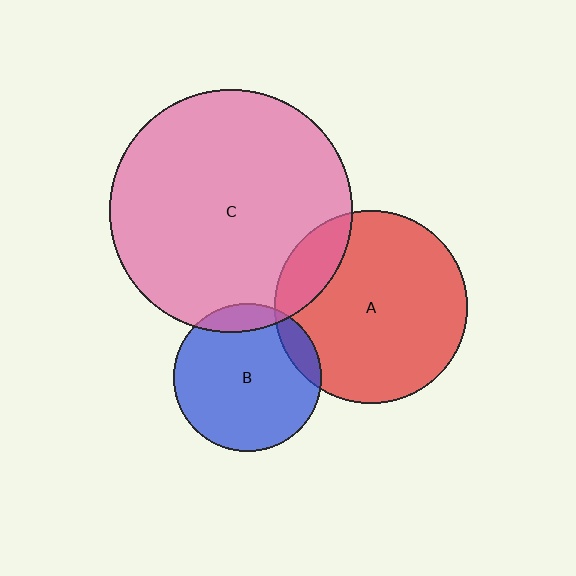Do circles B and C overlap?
Yes.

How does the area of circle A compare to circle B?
Approximately 1.7 times.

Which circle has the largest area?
Circle C (pink).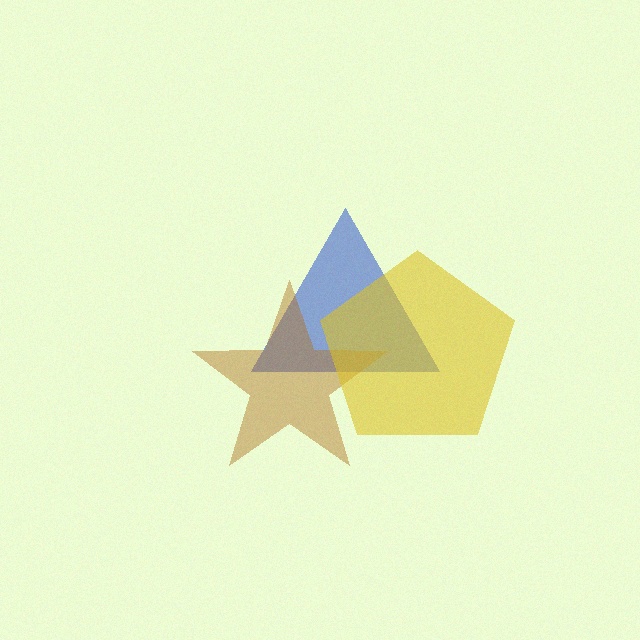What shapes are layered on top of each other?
The layered shapes are: a blue triangle, a brown star, a yellow pentagon.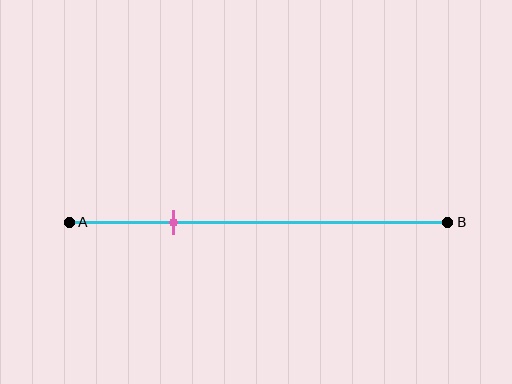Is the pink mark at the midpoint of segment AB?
No, the mark is at about 25% from A, not at the 50% midpoint.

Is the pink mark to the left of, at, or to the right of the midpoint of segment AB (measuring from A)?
The pink mark is to the left of the midpoint of segment AB.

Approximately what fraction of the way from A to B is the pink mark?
The pink mark is approximately 25% of the way from A to B.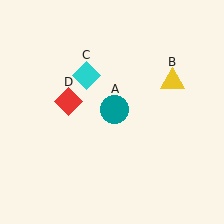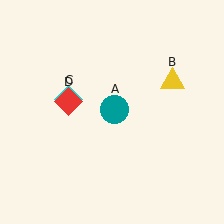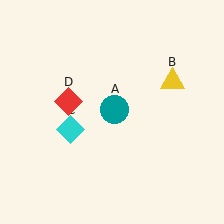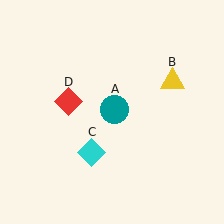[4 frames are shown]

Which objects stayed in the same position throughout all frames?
Teal circle (object A) and yellow triangle (object B) and red diamond (object D) remained stationary.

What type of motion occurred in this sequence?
The cyan diamond (object C) rotated counterclockwise around the center of the scene.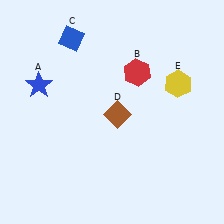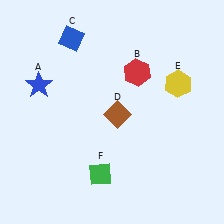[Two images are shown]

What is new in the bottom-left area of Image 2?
A green diamond (F) was added in the bottom-left area of Image 2.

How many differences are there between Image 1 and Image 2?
There is 1 difference between the two images.